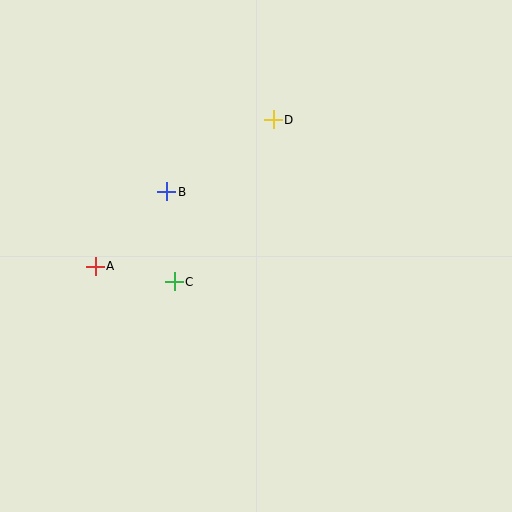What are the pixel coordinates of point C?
Point C is at (174, 282).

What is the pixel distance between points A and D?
The distance between A and D is 230 pixels.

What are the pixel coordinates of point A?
Point A is at (95, 266).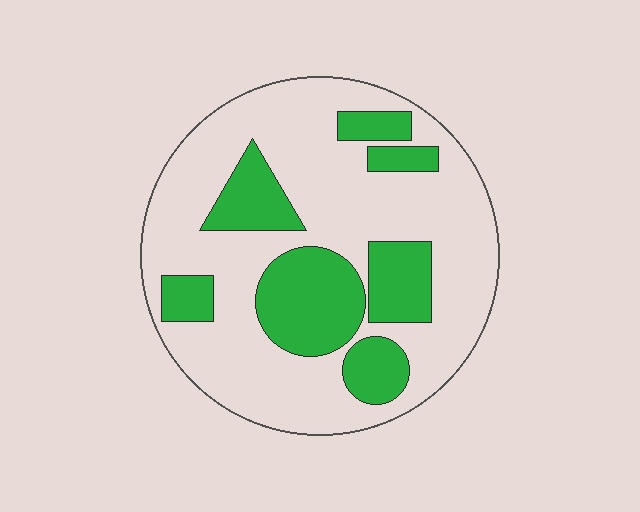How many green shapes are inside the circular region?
7.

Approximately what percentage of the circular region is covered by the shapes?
Approximately 30%.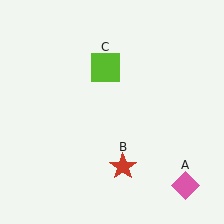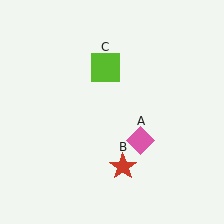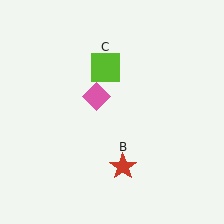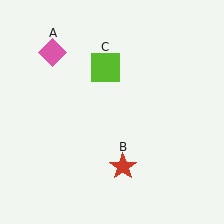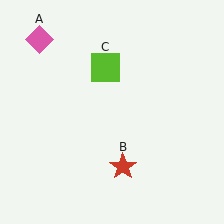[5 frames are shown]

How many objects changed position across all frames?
1 object changed position: pink diamond (object A).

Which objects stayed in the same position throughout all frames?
Red star (object B) and lime square (object C) remained stationary.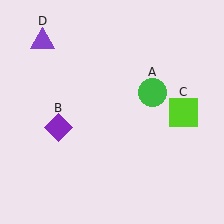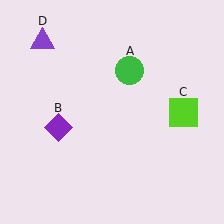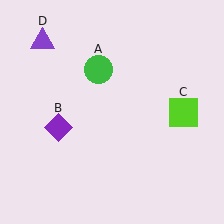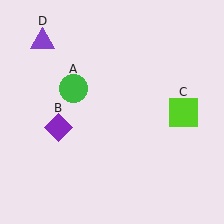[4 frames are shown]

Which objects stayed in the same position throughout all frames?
Purple diamond (object B) and lime square (object C) and purple triangle (object D) remained stationary.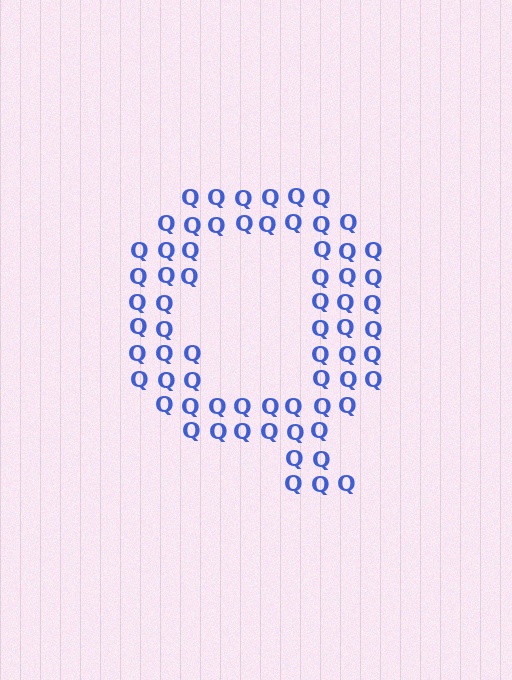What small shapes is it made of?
It is made of small letter Q's.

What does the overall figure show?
The overall figure shows the letter Q.